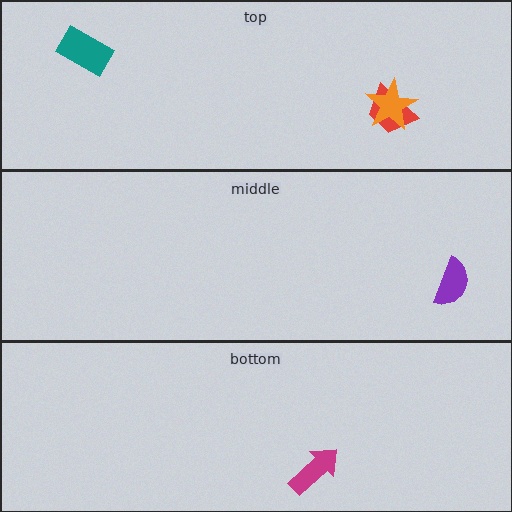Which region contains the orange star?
The top region.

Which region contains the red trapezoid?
The top region.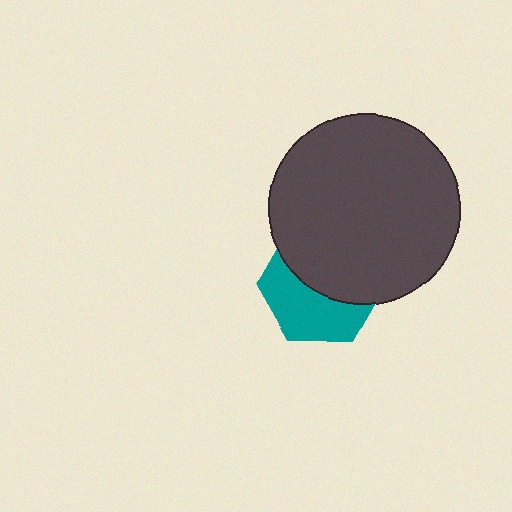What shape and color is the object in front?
The object in front is a dark gray circle.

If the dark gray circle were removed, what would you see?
You would see the complete teal hexagon.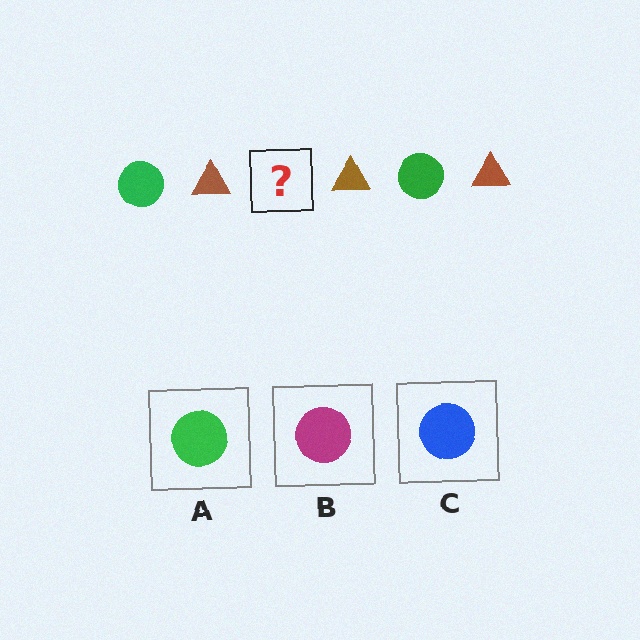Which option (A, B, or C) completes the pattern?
A.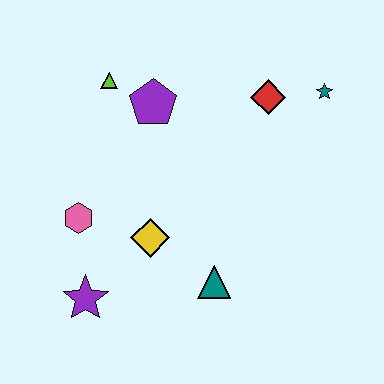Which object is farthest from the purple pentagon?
The purple star is farthest from the purple pentagon.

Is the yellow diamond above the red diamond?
No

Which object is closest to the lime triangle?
The purple pentagon is closest to the lime triangle.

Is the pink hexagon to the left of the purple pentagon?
Yes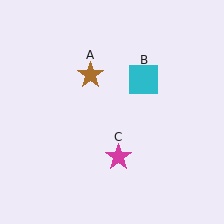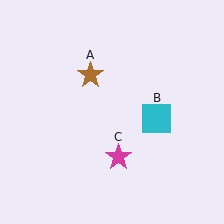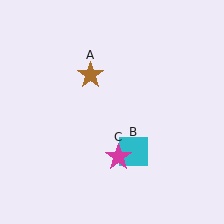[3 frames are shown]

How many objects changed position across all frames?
1 object changed position: cyan square (object B).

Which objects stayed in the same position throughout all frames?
Brown star (object A) and magenta star (object C) remained stationary.